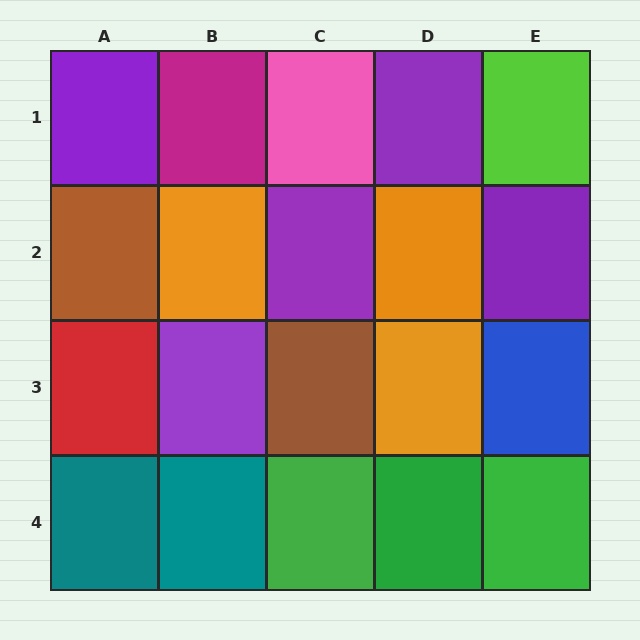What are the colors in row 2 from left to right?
Brown, orange, purple, orange, purple.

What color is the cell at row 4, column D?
Green.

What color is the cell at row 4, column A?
Teal.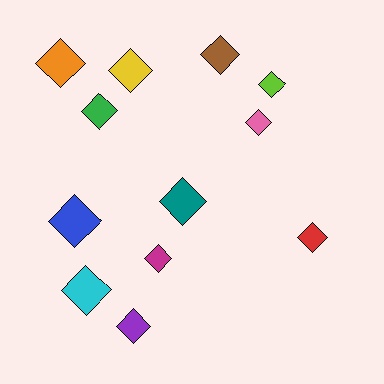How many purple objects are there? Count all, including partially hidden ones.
There is 1 purple object.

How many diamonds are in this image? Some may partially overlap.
There are 12 diamonds.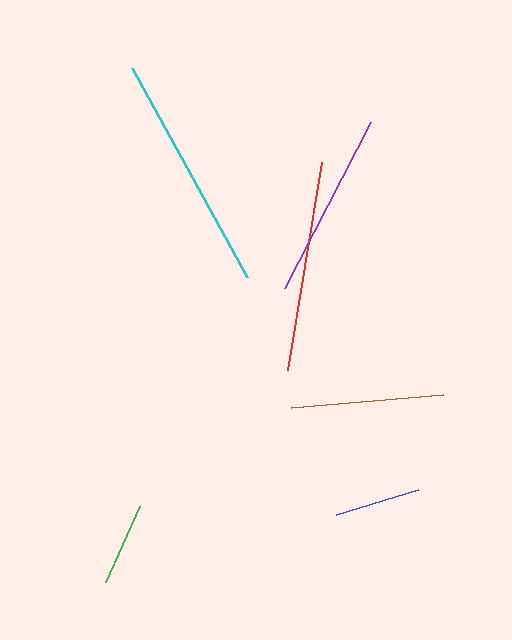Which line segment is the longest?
The cyan line is the longest at approximately 239 pixels.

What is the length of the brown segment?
The brown segment is approximately 153 pixels long.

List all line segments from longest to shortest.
From longest to shortest: cyan, red, purple, brown, blue, green.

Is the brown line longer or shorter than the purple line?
The purple line is longer than the brown line.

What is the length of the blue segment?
The blue segment is approximately 86 pixels long.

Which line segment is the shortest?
The green line is the shortest at approximately 83 pixels.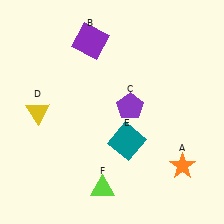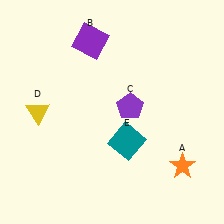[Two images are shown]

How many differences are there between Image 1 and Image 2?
There is 1 difference between the two images.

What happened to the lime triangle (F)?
The lime triangle (F) was removed in Image 2. It was in the bottom-left area of Image 1.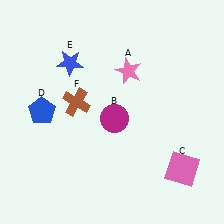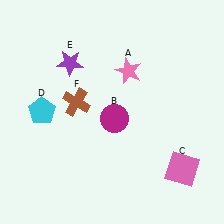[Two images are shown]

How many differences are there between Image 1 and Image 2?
There are 2 differences between the two images.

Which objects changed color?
D changed from blue to cyan. E changed from blue to purple.